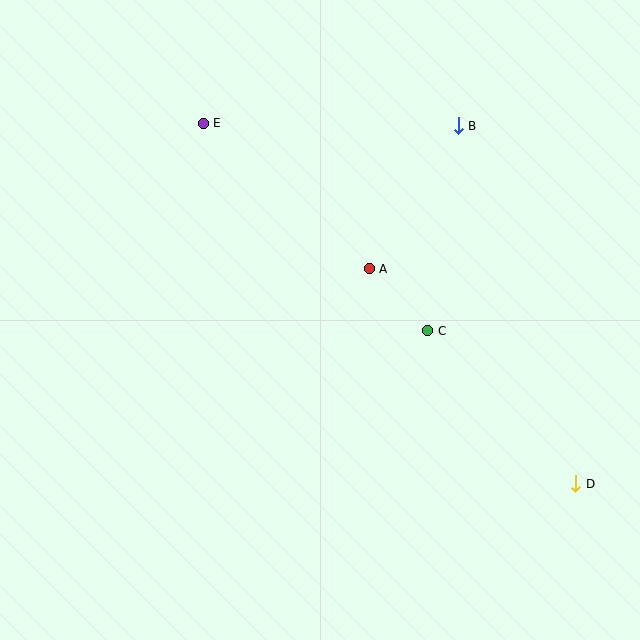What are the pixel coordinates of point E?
Point E is at (203, 123).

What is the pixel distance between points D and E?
The distance between D and E is 519 pixels.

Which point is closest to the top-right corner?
Point B is closest to the top-right corner.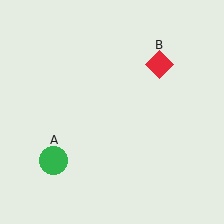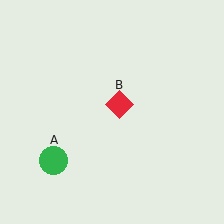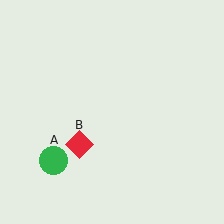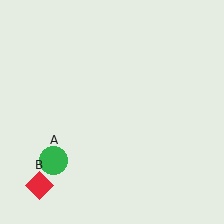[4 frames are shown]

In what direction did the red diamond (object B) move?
The red diamond (object B) moved down and to the left.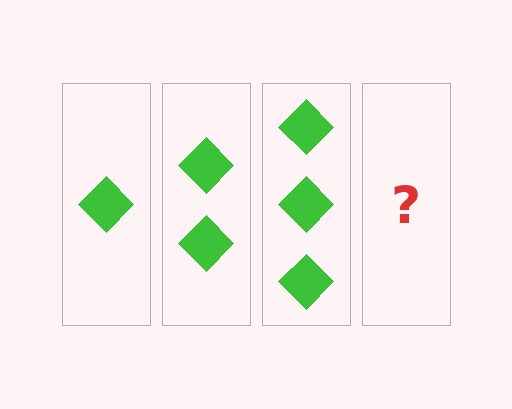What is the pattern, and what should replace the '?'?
The pattern is that each step adds one more diamond. The '?' should be 4 diamonds.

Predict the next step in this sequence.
The next step is 4 diamonds.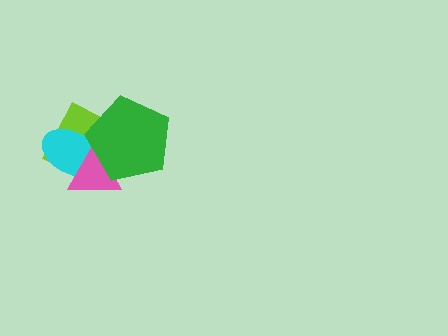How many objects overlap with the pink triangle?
3 objects overlap with the pink triangle.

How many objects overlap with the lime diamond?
3 objects overlap with the lime diamond.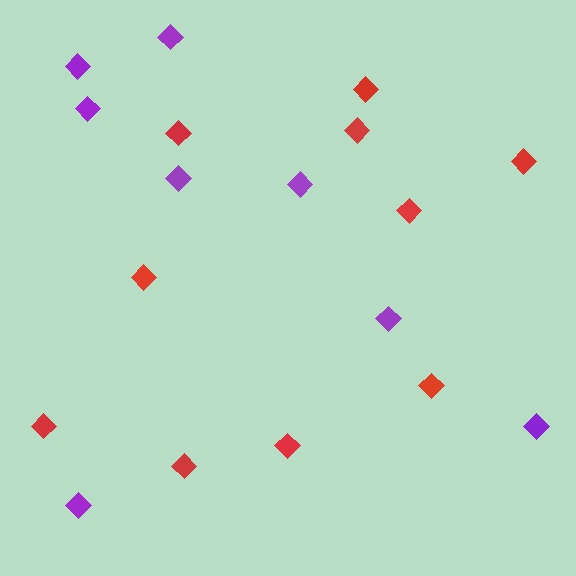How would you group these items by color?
There are 2 groups: one group of purple diamonds (8) and one group of red diamonds (10).